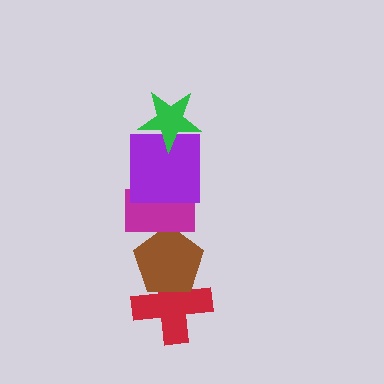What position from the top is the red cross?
The red cross is 5th from the top.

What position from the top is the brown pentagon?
The brown pentagon is 4th from the top.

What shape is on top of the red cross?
The brown pentagon is on top of the red cross.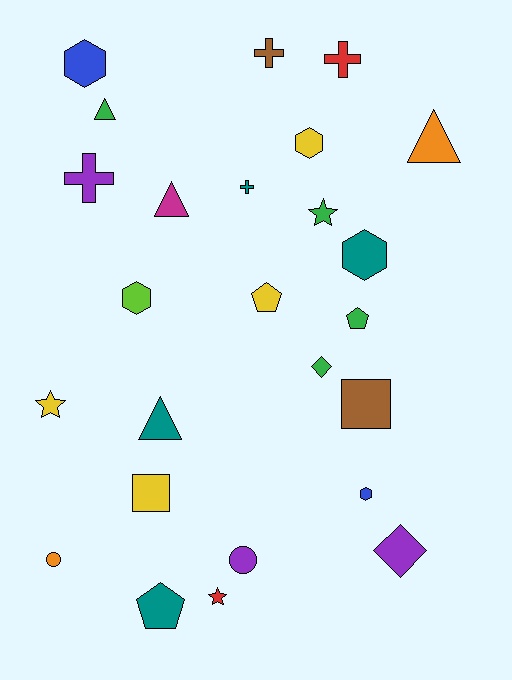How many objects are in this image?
There are 25 objects.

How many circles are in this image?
There are 2 circles.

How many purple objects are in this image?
There are 3 purple objects.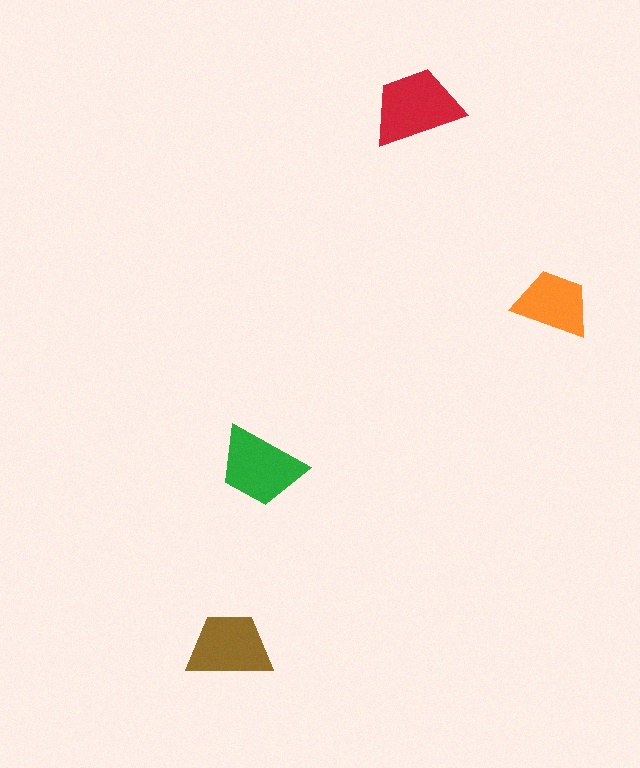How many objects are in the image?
There are 4 objects in the image.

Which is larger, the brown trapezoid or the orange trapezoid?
The brown one.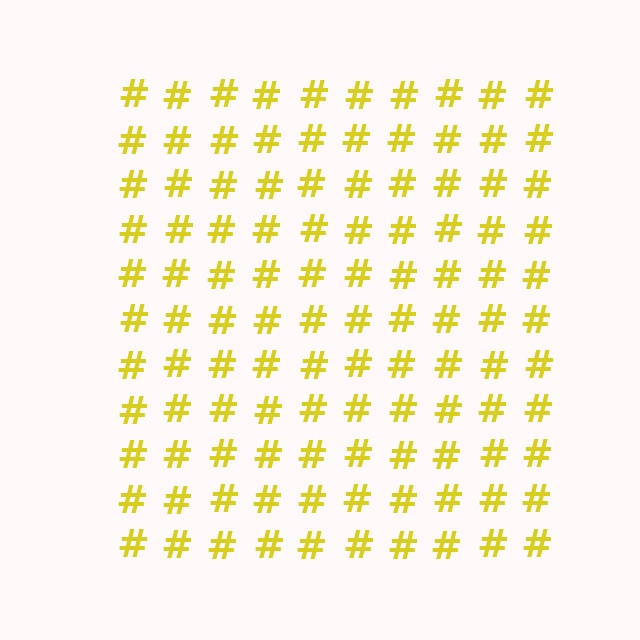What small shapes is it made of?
It is made of small hash symbols.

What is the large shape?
The large shape is a square.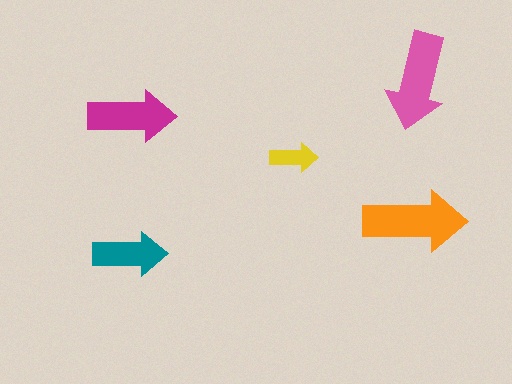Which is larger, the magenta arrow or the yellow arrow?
The magenta one.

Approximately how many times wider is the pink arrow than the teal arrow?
About 1.5 times wider.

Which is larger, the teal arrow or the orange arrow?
The orange one.